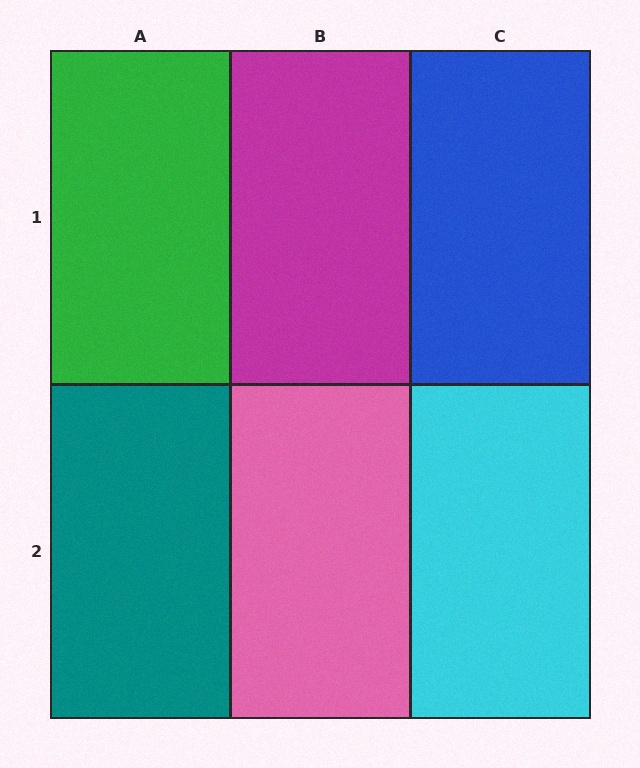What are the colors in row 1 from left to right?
Green, magenta, blue.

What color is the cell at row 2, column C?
Cyan.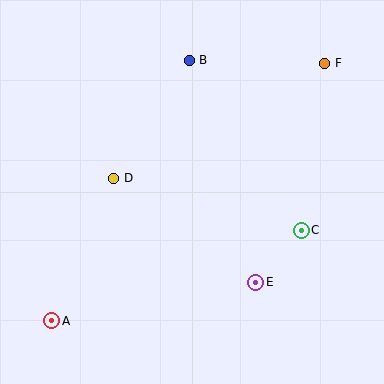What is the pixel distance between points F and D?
The distance between F and D is 240 pixels.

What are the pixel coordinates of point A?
Point A is at (52, 321).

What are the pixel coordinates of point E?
Point E is at (256, 282).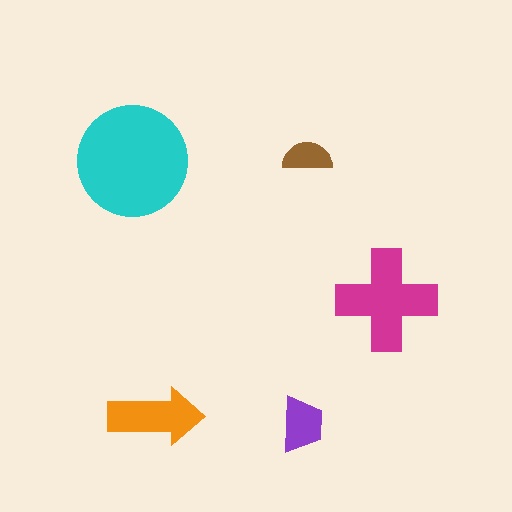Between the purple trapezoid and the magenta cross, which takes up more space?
The magenta cross.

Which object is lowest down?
The purple trapezoid is bottommost.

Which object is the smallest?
The brown semicircle.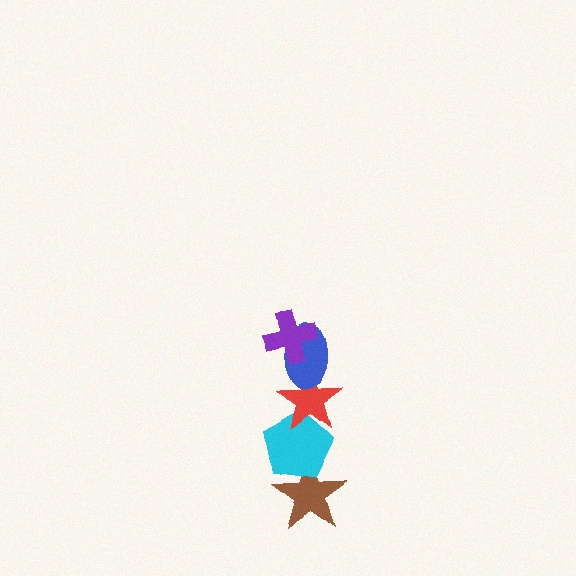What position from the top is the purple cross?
The purple cross is 1st from the top.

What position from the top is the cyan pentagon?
The cyan pentagon is 4th from the top.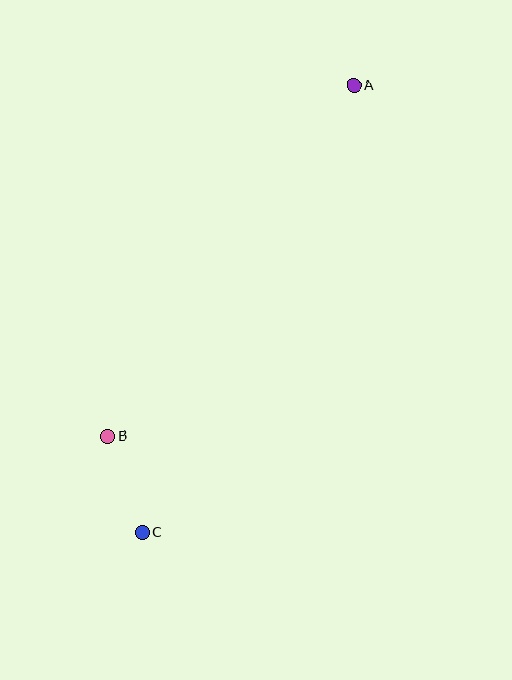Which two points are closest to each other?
Points B and C are closest to each other.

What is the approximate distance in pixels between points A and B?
The distance between A and B is approximately 429 pixels.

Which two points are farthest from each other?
Points A and C are farthest from each other.